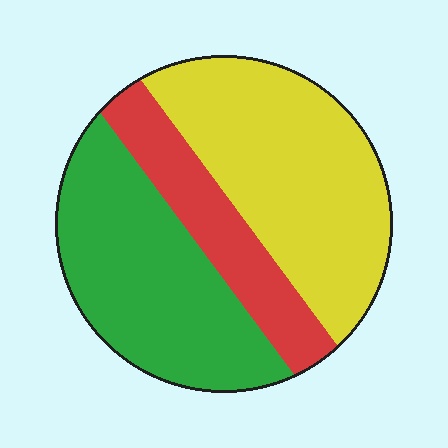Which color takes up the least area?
Red, at roughly 20%.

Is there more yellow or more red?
Yellow.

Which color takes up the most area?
Yellow, at roughly 45%.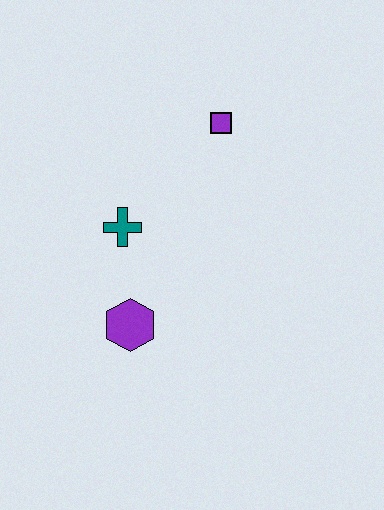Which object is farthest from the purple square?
The purple hexagon is farthest from the purple square.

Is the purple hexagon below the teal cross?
Yes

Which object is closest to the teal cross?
The purple hexagon is closest to the teal cross.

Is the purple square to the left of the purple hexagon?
No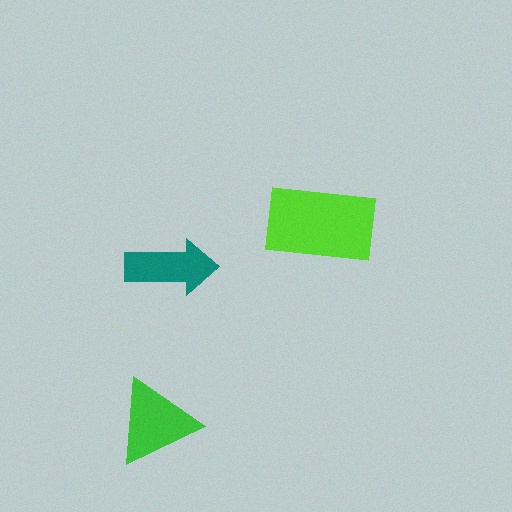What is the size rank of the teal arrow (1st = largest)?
3rd.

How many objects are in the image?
There are 3 objects in the image.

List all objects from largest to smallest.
The lime rectangle, the green triangle, the teal arrow.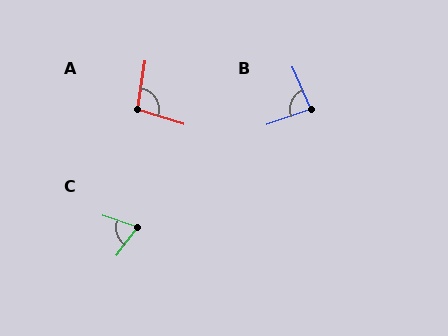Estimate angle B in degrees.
Approximately 85 degrees.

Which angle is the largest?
A, at approximately 98 degrees.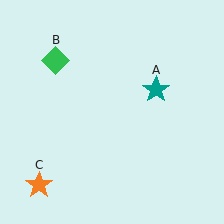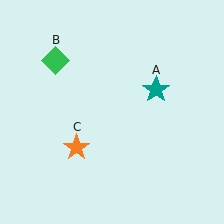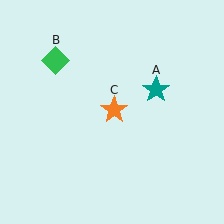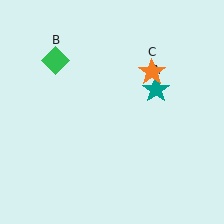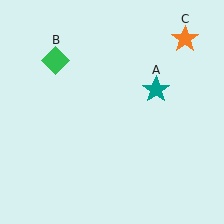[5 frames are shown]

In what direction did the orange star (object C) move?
The orange star (object C) moved up and to the right.